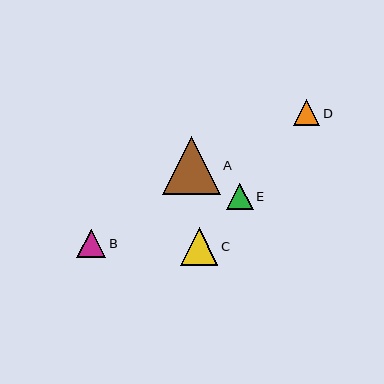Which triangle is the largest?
Triangle A is the largest with a size of approximately 58 pixels.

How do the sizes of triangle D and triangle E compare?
Triangle D and triangle E are approximately the same size.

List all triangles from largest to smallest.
From largest to smallest: A, C, B, D, E.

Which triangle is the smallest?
Triangle E is the smallest with a size of approximately 26 pixels.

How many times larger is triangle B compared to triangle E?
Triangle B is approximately 1.1 times the size of triangle E.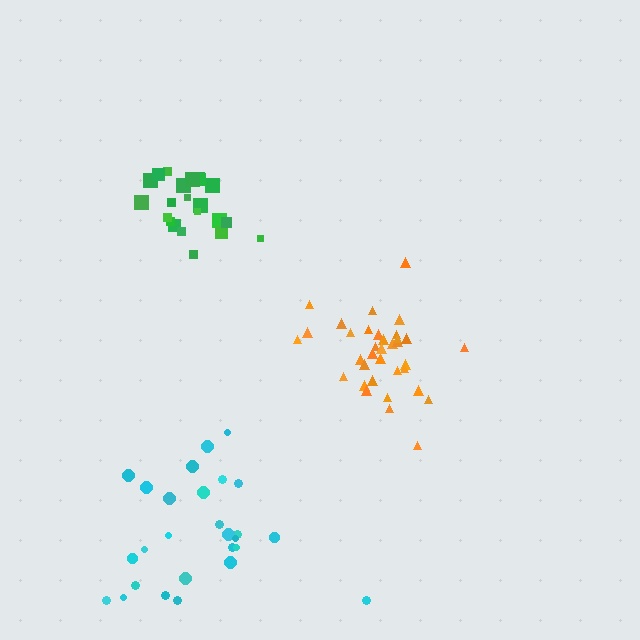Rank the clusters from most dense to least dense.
green, orange, cyan.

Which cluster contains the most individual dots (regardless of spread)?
Orange (35).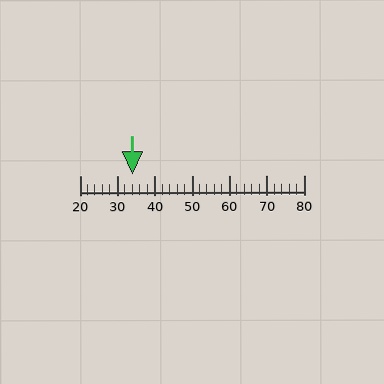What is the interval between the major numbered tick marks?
The major tick marks are spaced 10 units apart.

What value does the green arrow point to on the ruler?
The green arrow points to approximately 34.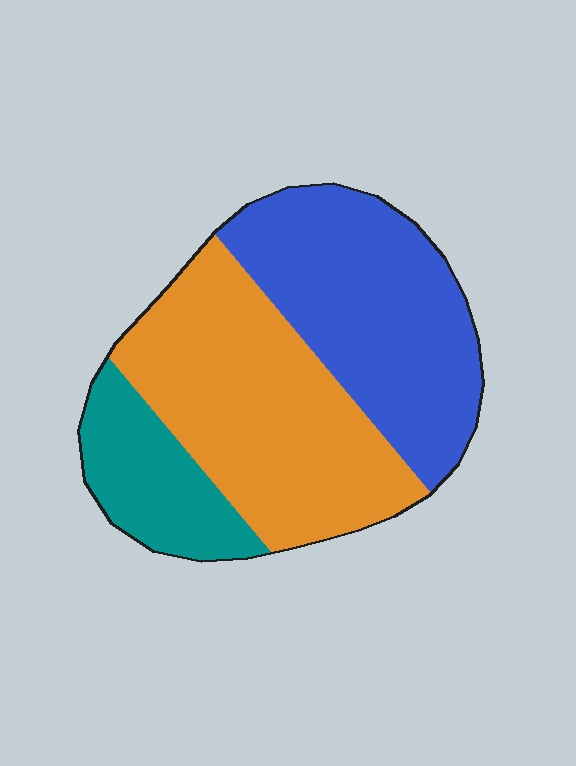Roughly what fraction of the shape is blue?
Blue covers about 40% of the shape.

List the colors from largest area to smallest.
From largest to smallest: orange, blue, teal.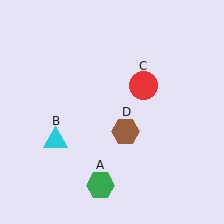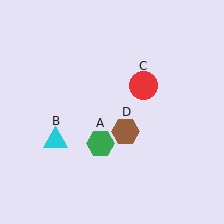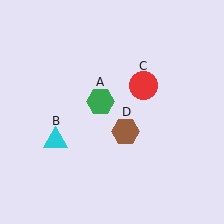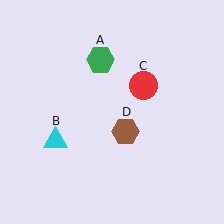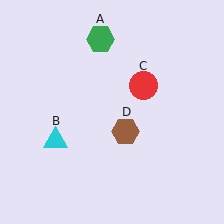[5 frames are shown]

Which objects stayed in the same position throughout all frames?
Cyan triangle (object B) and red circle (object C) and brown hexagon (object D) remained stationary.